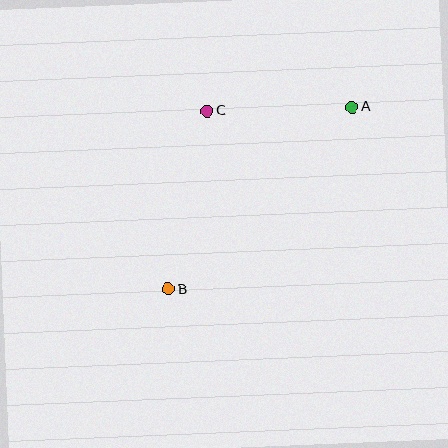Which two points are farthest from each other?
Points A and B are farthest from each other.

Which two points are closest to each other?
Points A and C are closest to each other.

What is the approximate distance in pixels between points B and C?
The distance between B and C is approximately 182 pixels.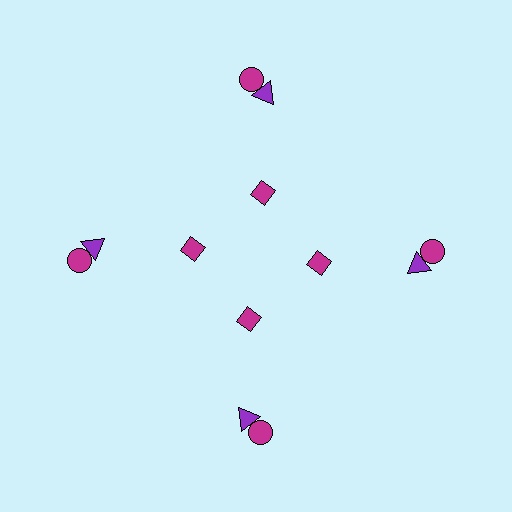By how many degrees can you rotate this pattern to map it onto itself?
The pattern maps onto itself every 90 degrees of rotation.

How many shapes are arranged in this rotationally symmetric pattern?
There are 12 shapes, arranged in 4 groups of 3.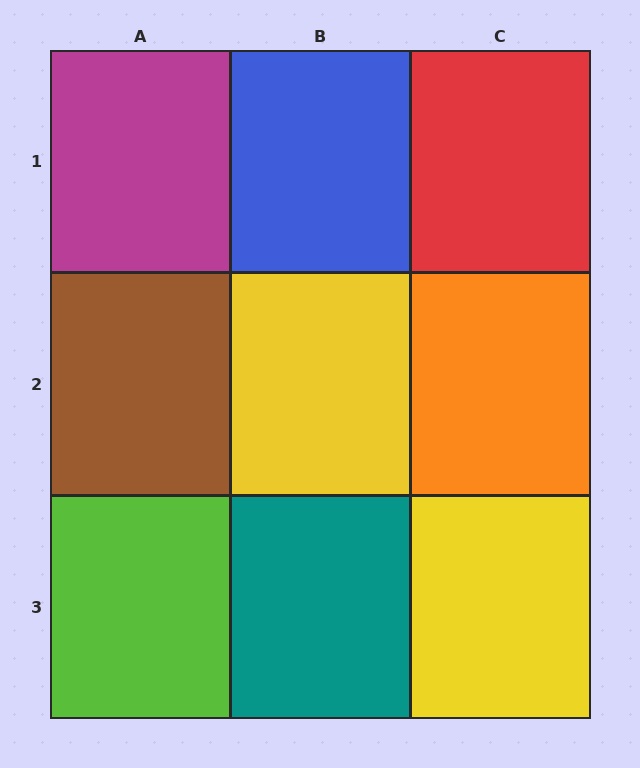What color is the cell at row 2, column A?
Brown.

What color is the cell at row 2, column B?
Yellow.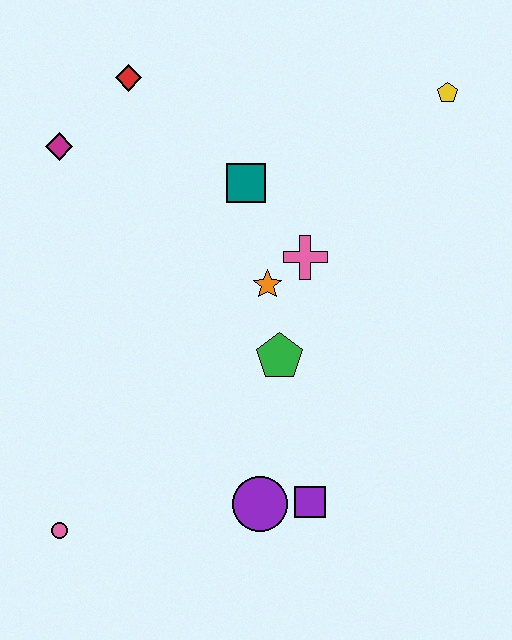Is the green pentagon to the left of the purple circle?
No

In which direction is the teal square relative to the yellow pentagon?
The teal square is to the left of the yellow pentagon.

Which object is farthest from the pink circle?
The yellow pentagon is farthest from the pink circle.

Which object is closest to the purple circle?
The purple square is closest to the purple circle.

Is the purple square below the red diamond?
Yes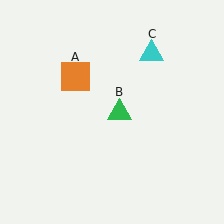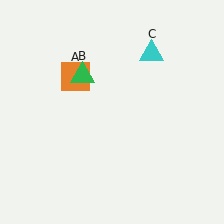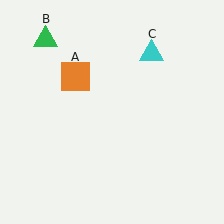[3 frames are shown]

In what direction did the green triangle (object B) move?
The green triangle (object B) moved up and to the left.